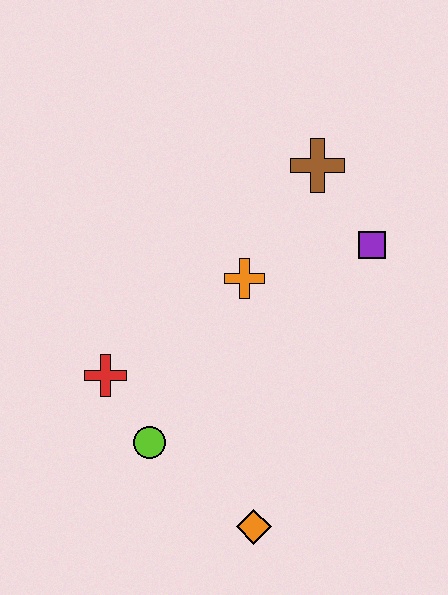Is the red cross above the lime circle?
Yes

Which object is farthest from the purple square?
The orange diamond is farthest from the purple square.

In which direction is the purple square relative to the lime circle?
The purple square is to the right of the lime circle.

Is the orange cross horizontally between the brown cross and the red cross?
Yes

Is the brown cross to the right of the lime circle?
Yes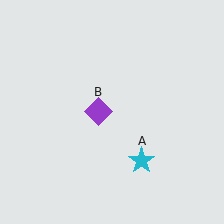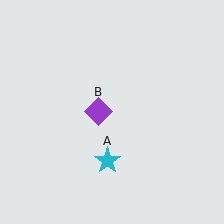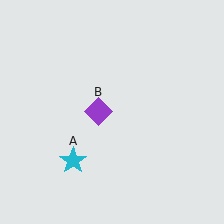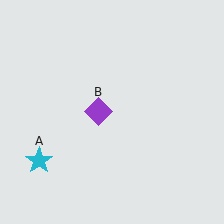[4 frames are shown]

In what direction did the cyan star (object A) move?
The cyan star (object A) moved left.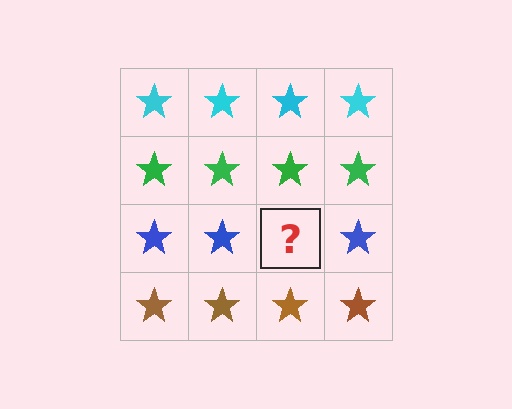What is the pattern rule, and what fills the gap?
The rule is that each row has a consistent color. The gap should be filled with a blue star.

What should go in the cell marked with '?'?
The missing cell should contain a blue star.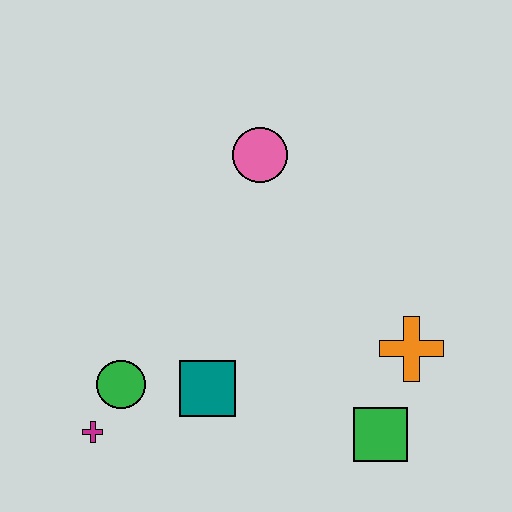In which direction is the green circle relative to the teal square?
The green circle is to the left of the teal square.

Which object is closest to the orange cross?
The green square is closest to the orange cross.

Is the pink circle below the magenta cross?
No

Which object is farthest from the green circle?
The orange cross is farthest from the green circle.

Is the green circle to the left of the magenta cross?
No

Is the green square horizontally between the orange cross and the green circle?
Yes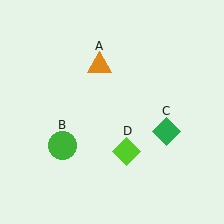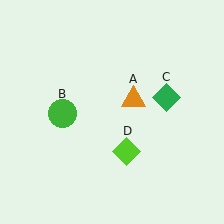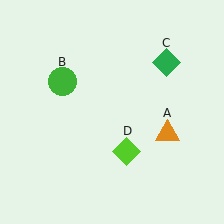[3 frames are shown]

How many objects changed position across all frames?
3 objects changed position: orange triangle (object A), green circle (object B), green diamond (object C).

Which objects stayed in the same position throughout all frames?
Lime diamond (object D) remained stationary.